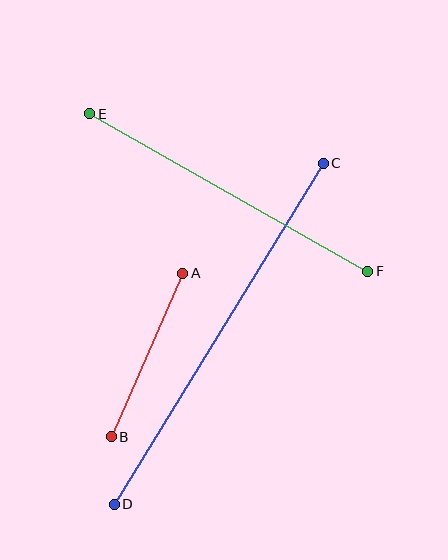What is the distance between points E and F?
The distance is approximately 320 pixels.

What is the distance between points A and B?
The distance is approximately 179 pixels.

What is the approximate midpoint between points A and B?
The midpoint is at approximately (147, 355) pixels.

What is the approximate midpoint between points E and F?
The midpoint is at approximately (229, 193) pixels.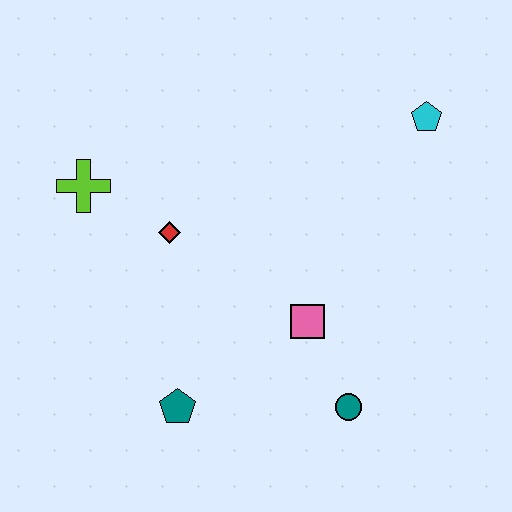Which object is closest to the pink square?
The teal circle is closest to the pink square.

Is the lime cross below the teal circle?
No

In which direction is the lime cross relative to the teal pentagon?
The lime cross is above the teal pentagon.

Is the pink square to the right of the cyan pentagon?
No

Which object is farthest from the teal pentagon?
The cyan pentagon is farthest from the teal pentagon.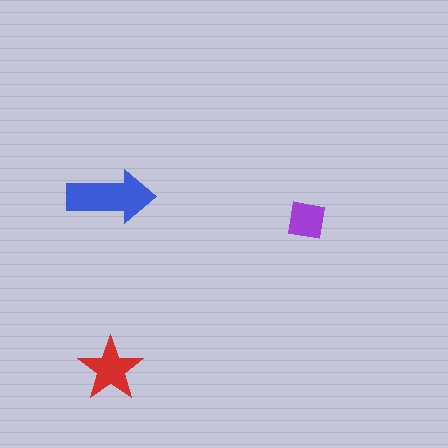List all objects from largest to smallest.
The blue arrow, the red star, the purple square.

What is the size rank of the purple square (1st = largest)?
3rd.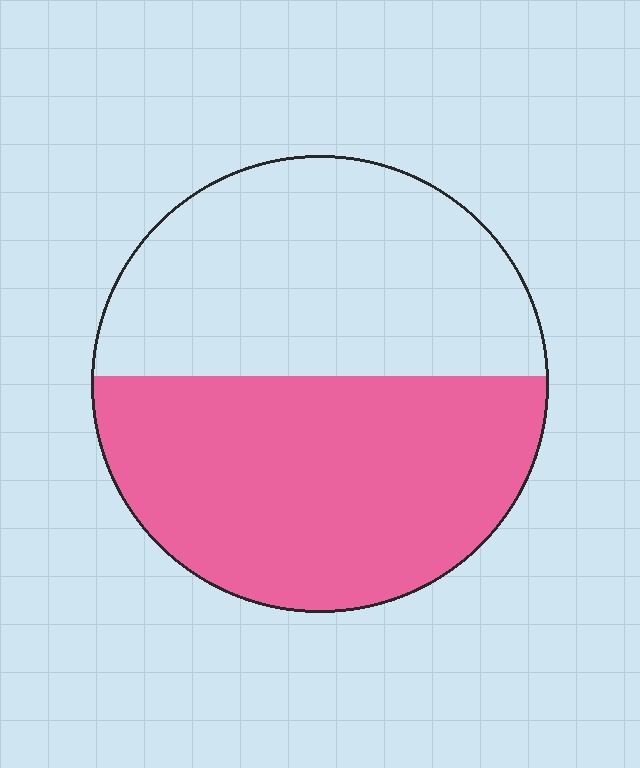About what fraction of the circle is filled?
About one half (1/2).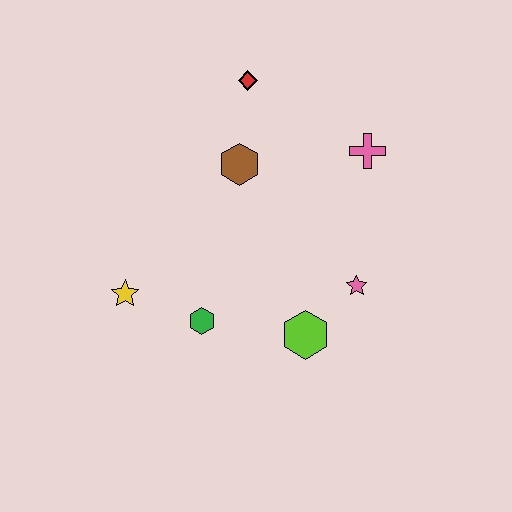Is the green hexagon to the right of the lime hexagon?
No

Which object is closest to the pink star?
The lime hexagon is closest to the pink star.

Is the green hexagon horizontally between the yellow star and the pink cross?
Yes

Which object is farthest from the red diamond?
The lime hexagon is farthest from the red diamond.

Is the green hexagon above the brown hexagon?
No